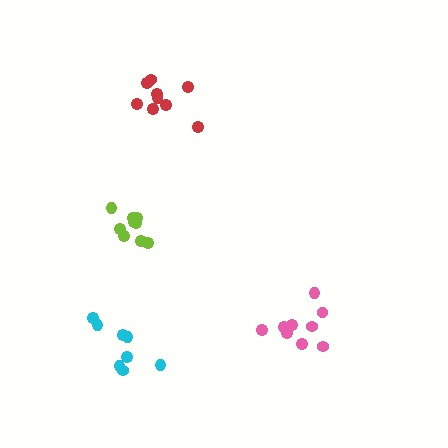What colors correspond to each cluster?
The clusters are colored: lime, red, pink, cyan.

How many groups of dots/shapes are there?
There are 4 groups.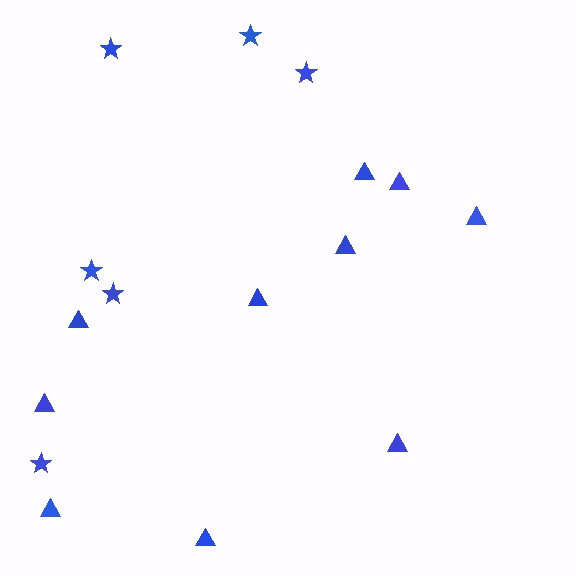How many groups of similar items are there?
There are 2 groups: one group of triangles (10) and one group of stars (6).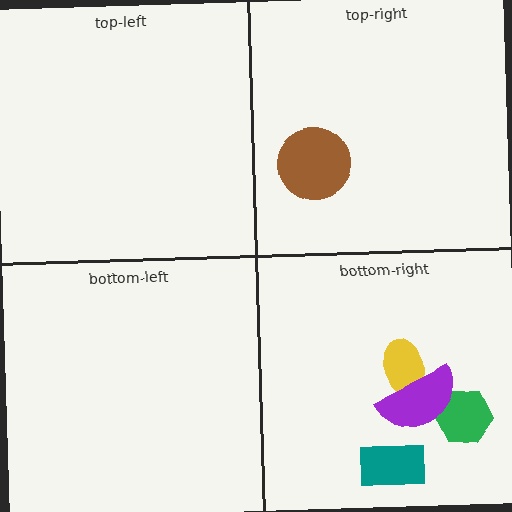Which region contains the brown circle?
The top-right region.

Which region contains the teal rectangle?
The bottom-right region.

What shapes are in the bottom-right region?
The teal rectangle, the green hexagon, the yellow ellipse, the purple semicircle.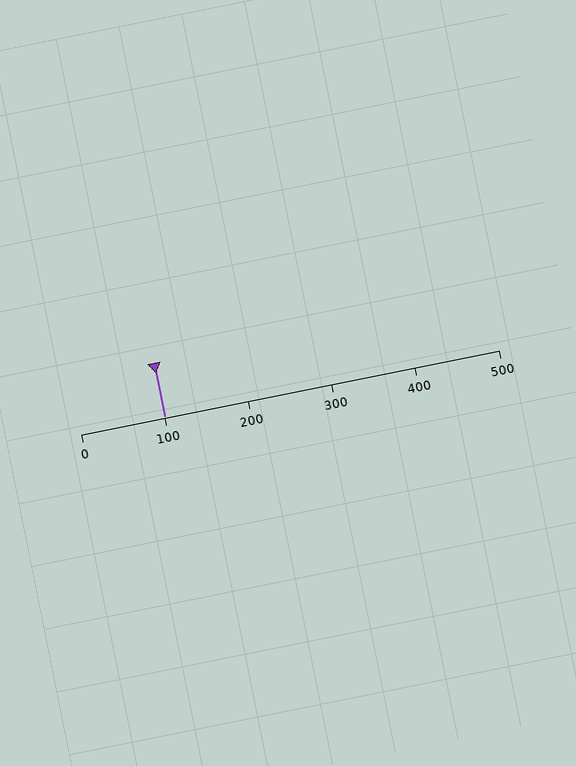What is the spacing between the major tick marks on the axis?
The major ticks are spaced 100 apart.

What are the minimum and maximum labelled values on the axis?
The axis runs from 0 to 500.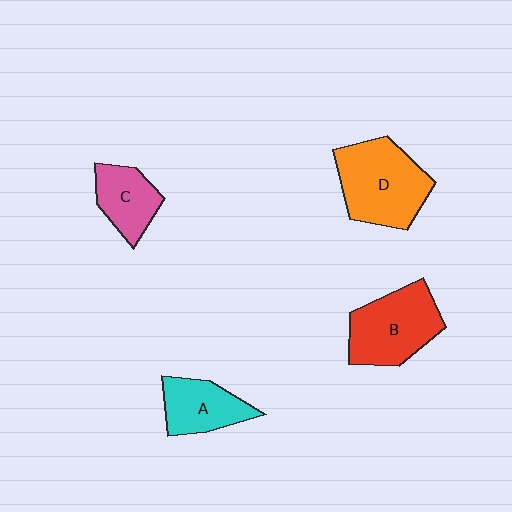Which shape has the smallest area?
Shape C (pink).